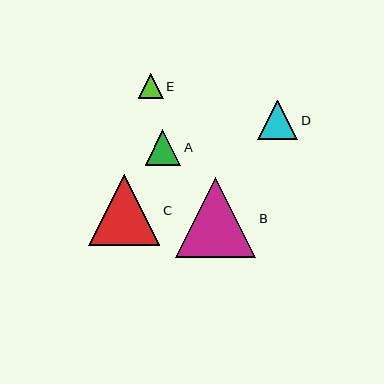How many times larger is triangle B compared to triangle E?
Triangle B is approximately 3.1 times the size of triangle E.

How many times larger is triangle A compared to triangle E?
Triangle A is approximately 1.4 times the size of triangle E.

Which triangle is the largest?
Triangle B is the largest with a size of approximately 80 pixels.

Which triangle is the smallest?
Triangle E is the smallest with a size of approximately 25 pixels.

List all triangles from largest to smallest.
From largest to smallest: B, C, D, A, E.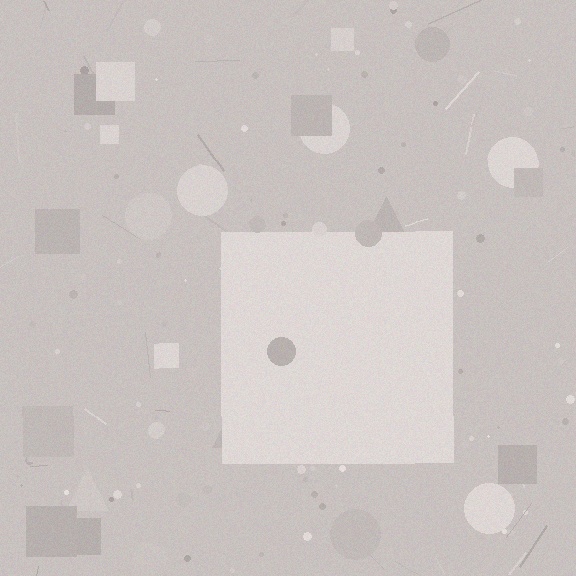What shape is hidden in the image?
A square is hidden in the image.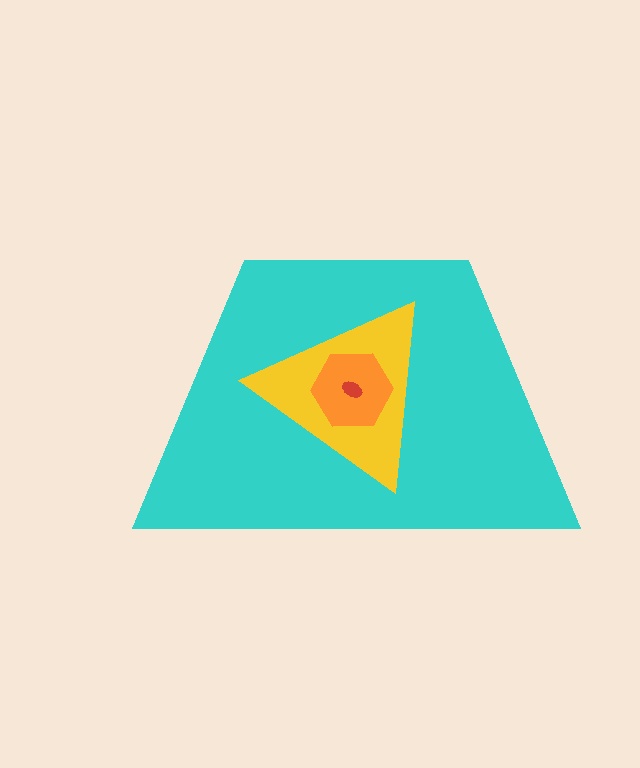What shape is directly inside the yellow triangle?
The orange hexagon.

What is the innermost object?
The red ellipse.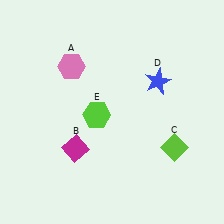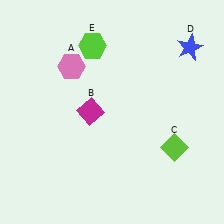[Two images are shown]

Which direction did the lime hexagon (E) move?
The lime hexagon (E) moved up.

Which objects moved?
The objects that moved are: the magenta diamond (B), the blue star (D), the lime hexagon (E).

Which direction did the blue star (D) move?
The blue star (D) moved up.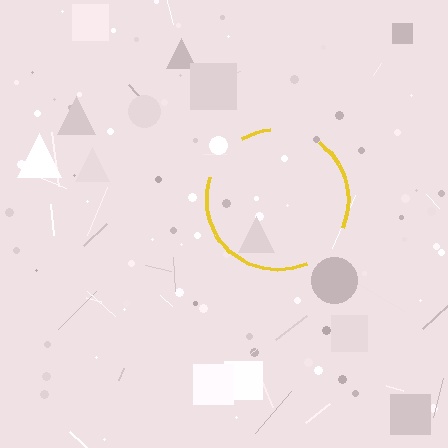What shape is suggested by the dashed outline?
The dashed outline suggests a circle.